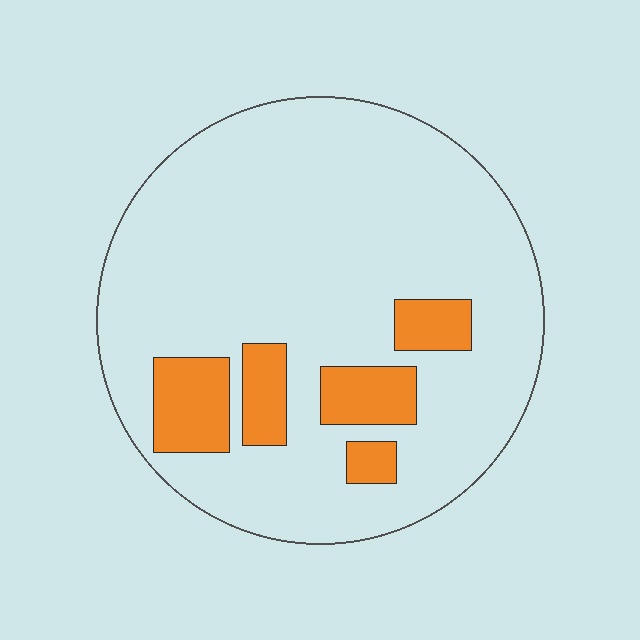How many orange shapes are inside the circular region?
5.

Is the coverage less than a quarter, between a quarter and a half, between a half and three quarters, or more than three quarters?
Less than a quarter.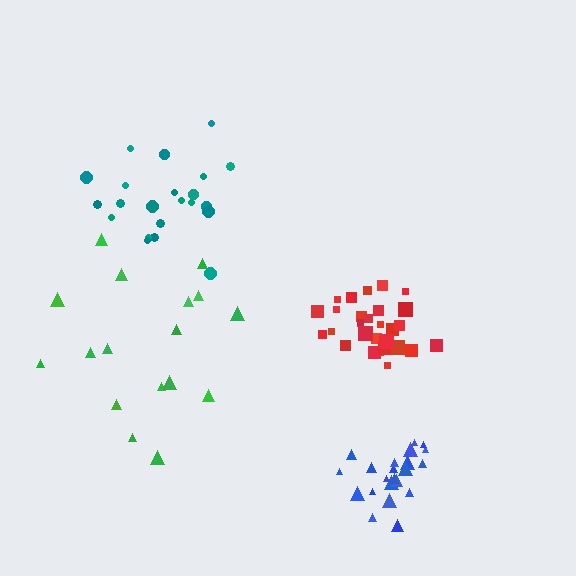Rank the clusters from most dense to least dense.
blue, red, teal, green.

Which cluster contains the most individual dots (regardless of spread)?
Red (30).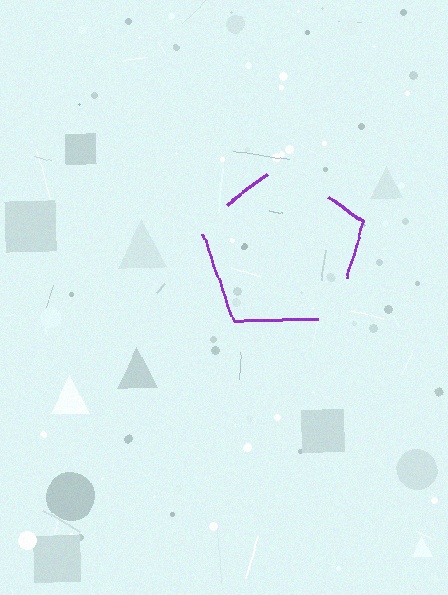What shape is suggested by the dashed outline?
The dashed outline suggests a pentagon.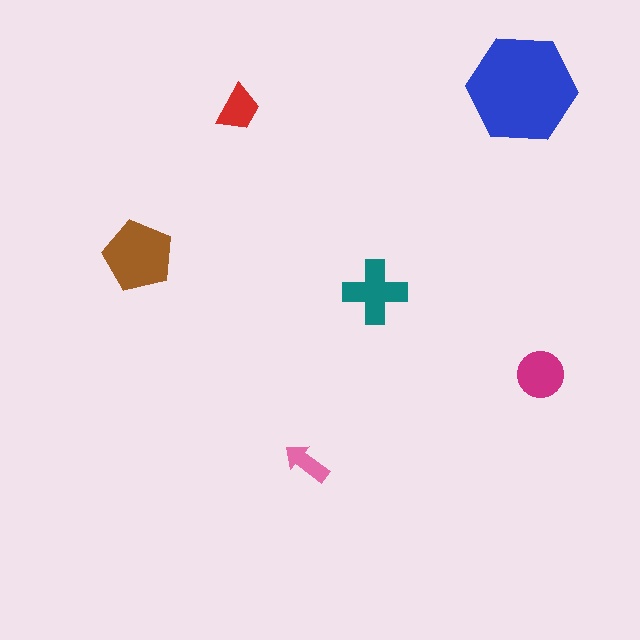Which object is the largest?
The blue hexagon.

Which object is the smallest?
The pink arrow.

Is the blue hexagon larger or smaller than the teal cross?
Larger.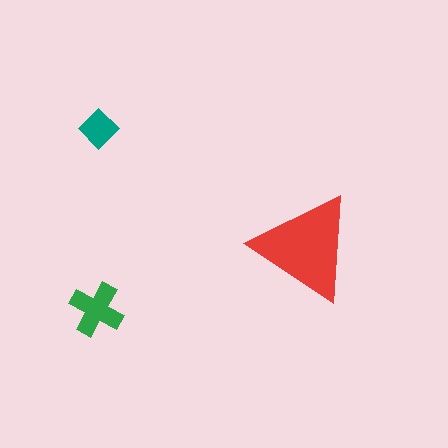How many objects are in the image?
There are 3 objects in the image.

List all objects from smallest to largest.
The teal diamond, the green cross, the red triangle.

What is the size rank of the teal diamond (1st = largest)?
3rd.